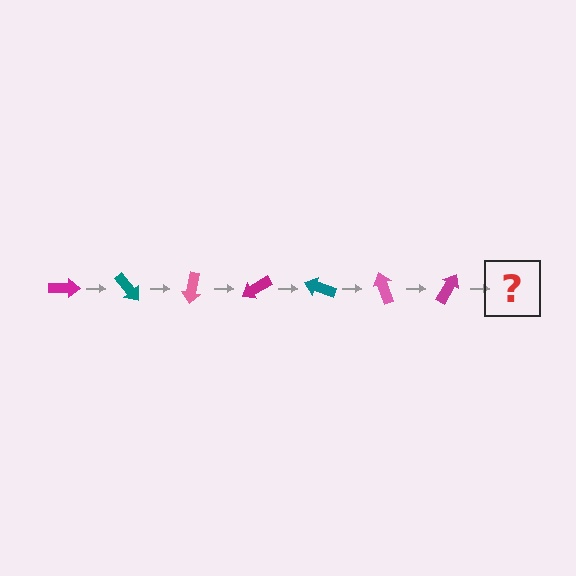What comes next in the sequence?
The next element should be a teal arrow, rotated 350 degrees from the start.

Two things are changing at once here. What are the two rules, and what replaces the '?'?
The two rules are that it rotates 50 degrees each step and the color cycles through magenta, teal, and pink. The '?' should be a teal arrow, rotated 350 degrees from the start.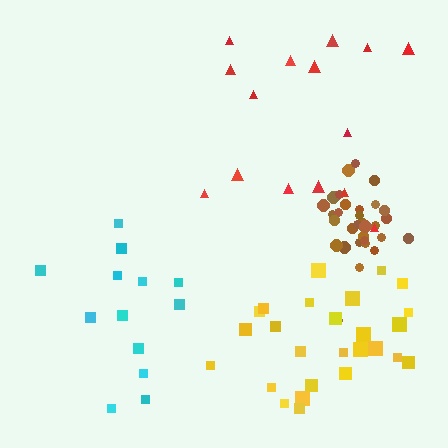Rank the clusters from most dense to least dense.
brown, yellow, cyan, red.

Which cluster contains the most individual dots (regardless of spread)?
Brown (31).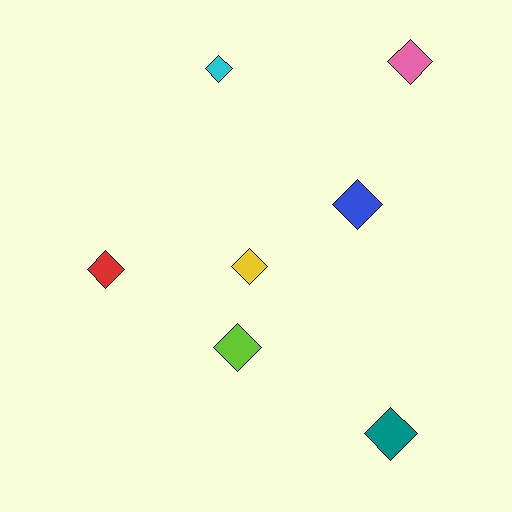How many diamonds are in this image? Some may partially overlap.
There are 7 diamonds.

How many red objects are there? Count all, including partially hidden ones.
There is 1 red object.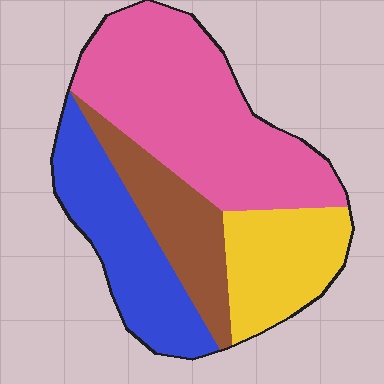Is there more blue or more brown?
Blue.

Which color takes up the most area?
Pink, at roughly 40%.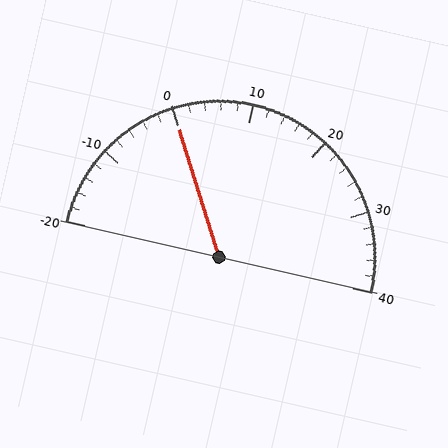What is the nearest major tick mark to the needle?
The nearest major tick mark is 0.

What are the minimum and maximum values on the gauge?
The gauge ranges from -20 to 40.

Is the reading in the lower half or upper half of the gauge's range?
The reading is in the lower half of the range (-20 to 40).